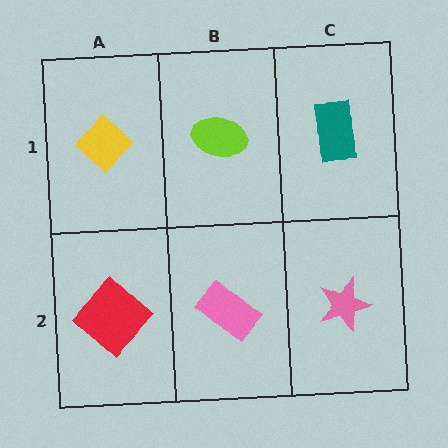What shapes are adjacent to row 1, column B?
A pink rectangle (row 2, column B), a yellow diamond (row 1, column A), a teal rectangle (row 1, column C).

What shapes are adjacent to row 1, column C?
A pink star (row 2, column C), a lime ellipse (row 1, column B).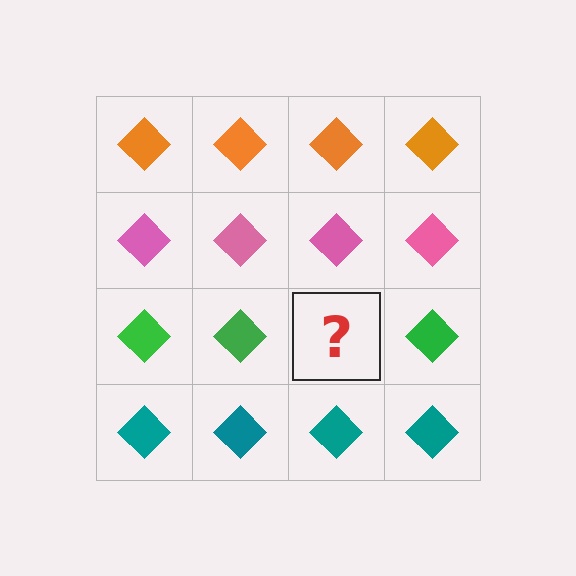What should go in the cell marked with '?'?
The missing cell should contain a green diamond.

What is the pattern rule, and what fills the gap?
The rule is that each row has a consistent color. The gap should be filled with a green diamond.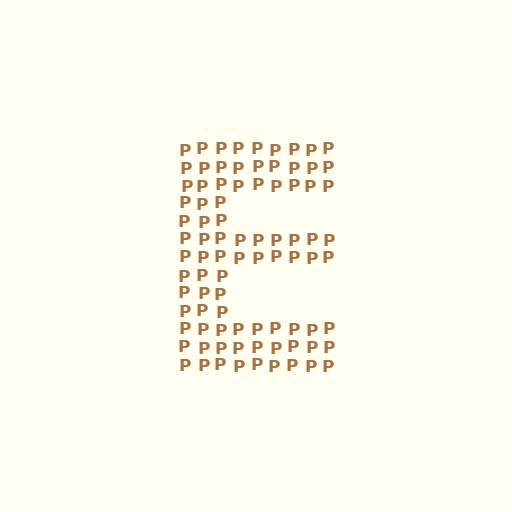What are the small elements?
The small elements are letter P's.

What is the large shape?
The large shape is the letter E.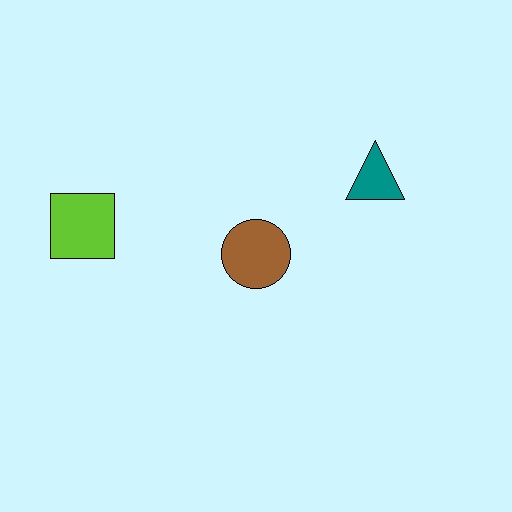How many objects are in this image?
There are 3 objects.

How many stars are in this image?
There are no stars.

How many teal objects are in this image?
There is 1 teal object.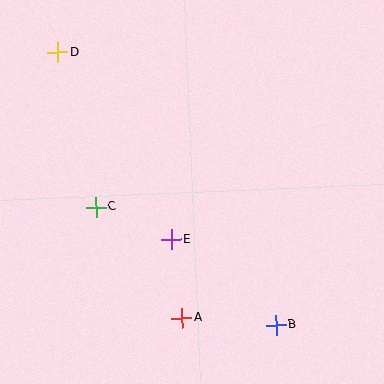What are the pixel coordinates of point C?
Point C is at (96, 208).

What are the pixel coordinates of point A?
Point A is at (182, 318).